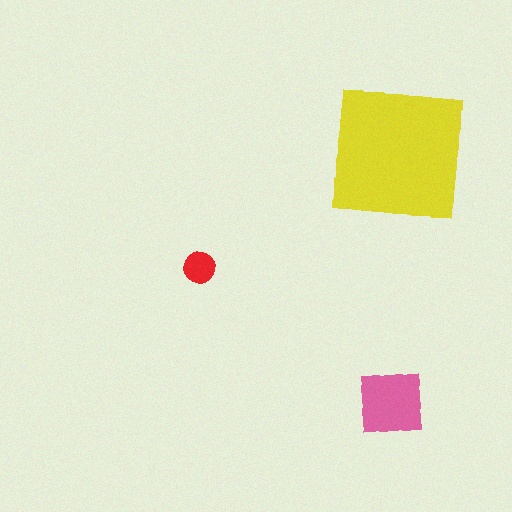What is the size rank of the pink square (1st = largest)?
2nd.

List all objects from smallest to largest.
The red circle, the pink square, the yellow square.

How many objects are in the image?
There are 3 objects in the image.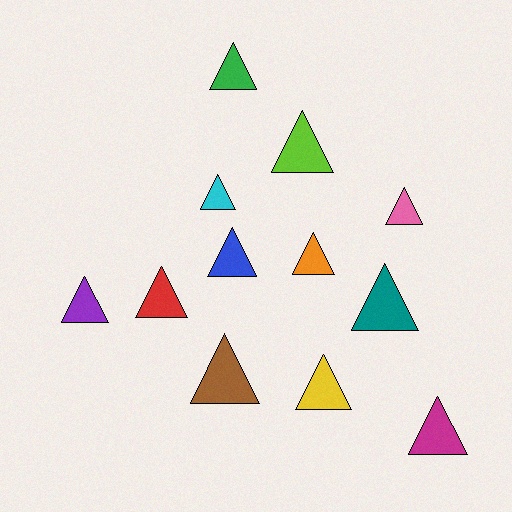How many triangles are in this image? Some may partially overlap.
There are 12 triangles.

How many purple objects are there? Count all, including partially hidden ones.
There is 1 purple object.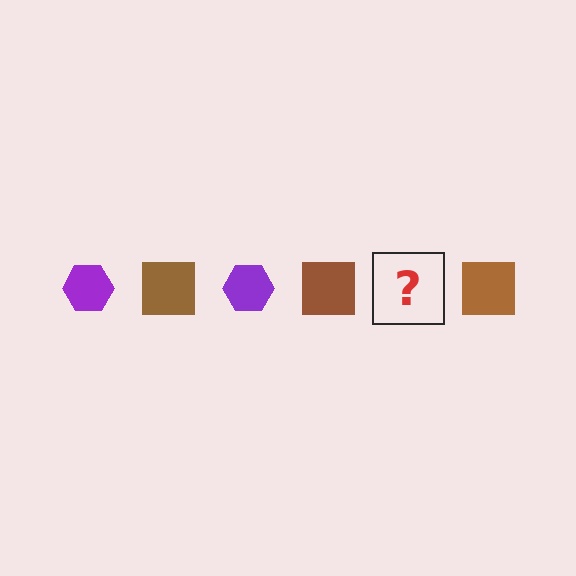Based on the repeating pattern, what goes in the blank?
The blank should be a purple hexagon.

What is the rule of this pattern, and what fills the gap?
The rule is that the pattern alternates between purple hexagon and brown square. The gap should be filled with a purple hexagon.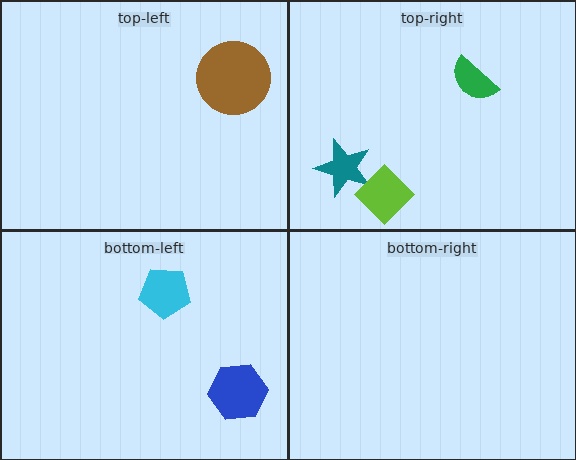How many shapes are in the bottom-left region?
2.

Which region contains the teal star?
The top-right region.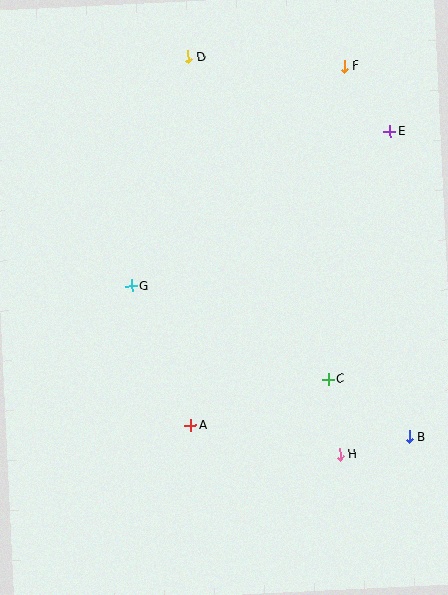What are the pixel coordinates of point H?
Point H is at (340, 454).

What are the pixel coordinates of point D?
Point D is at (188, 57).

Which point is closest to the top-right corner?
Point F is closest to the top-right corner.